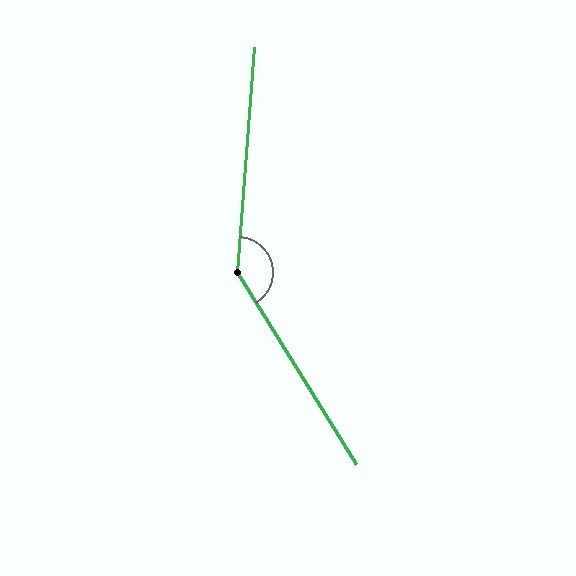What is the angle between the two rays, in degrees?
Approximately 144 degrees.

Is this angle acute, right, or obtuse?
It is obtuse.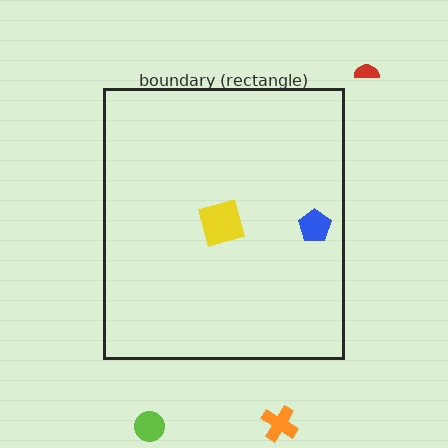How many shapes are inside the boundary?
2 inside, 3 outside.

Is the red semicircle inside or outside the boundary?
Outside.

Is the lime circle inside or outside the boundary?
Outside.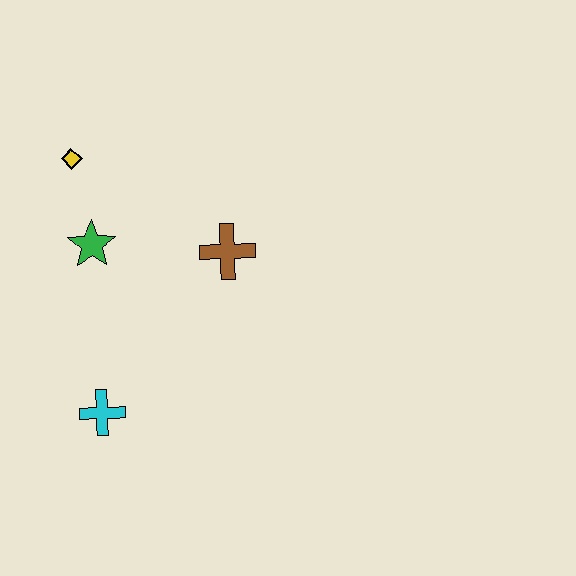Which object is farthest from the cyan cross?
The yellow diamond is farthest from the cyan cross.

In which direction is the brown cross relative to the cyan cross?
The brown cross is above the cyan cross.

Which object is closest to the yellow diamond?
The green star is closest to the yellow diamond.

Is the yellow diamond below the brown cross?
No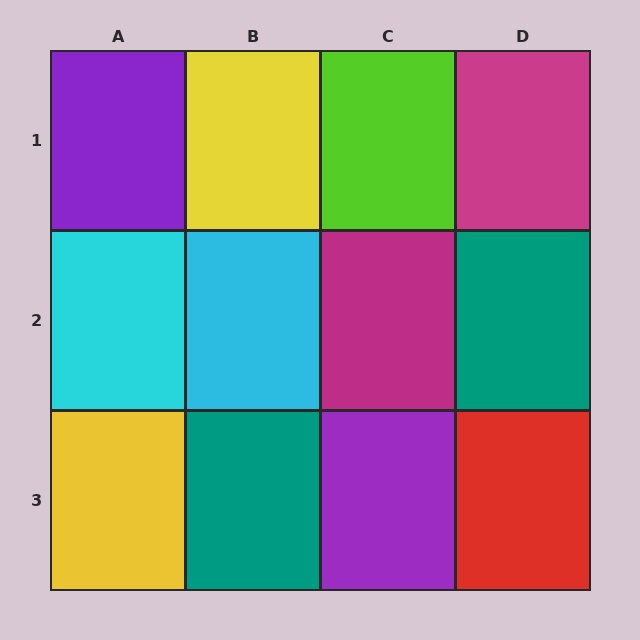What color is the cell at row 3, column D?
Red.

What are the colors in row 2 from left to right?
Cyan, cyan, magenta, teal.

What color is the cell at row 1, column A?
Purple.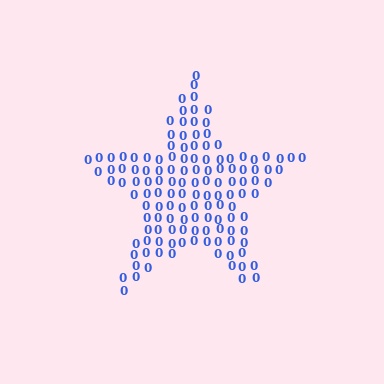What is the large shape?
The large shape is a star.